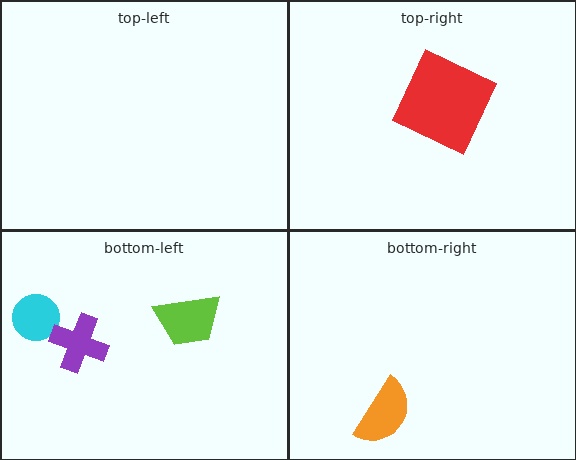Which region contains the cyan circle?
The bottom-left region.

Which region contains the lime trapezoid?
The bottom-left region.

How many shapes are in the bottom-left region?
3.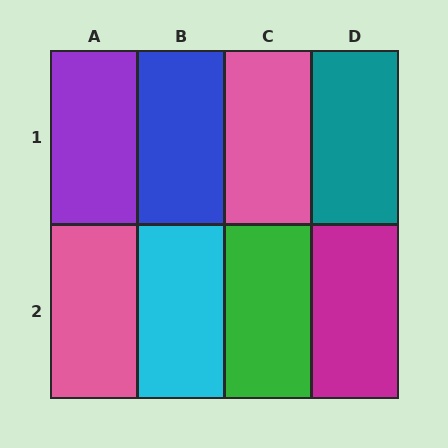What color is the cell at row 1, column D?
Teal.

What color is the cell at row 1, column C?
Pink.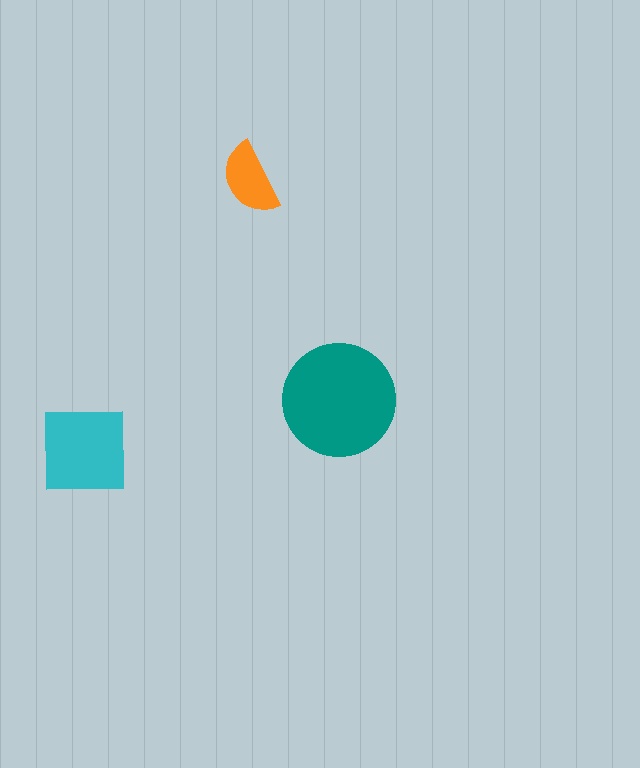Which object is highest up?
The orange semicircle is topmost.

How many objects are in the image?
There are 3 objects in the image.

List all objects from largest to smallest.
The teal circle, the cyan square, the orange semicircle.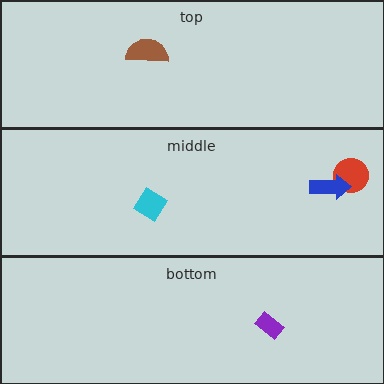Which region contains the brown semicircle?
The top region.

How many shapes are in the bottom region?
1.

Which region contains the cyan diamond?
The middle region.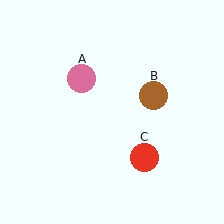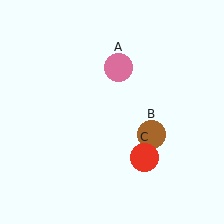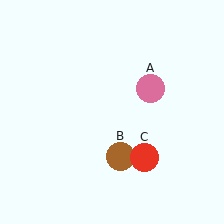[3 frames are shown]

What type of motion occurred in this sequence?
The pink circle (object A), brown circle (object B) rotated clockwise around the center of the scene.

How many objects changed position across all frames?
2 objects changed position: pink circle (object A), brown circle (object B).